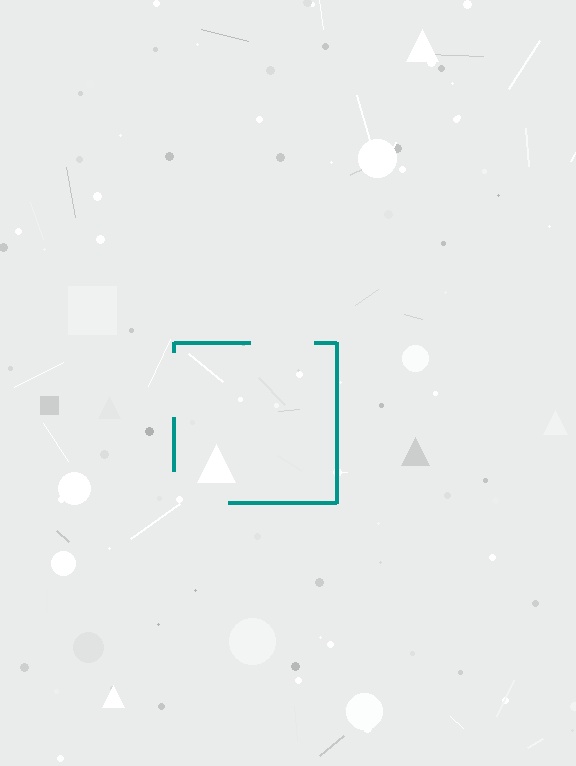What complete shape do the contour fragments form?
The contour fragments form a square.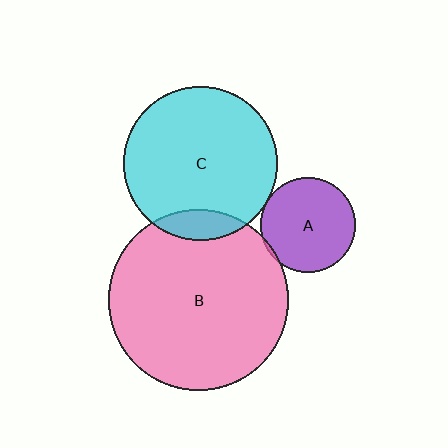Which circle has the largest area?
Circle B (pink).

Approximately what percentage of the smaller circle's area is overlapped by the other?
Approximately 5%.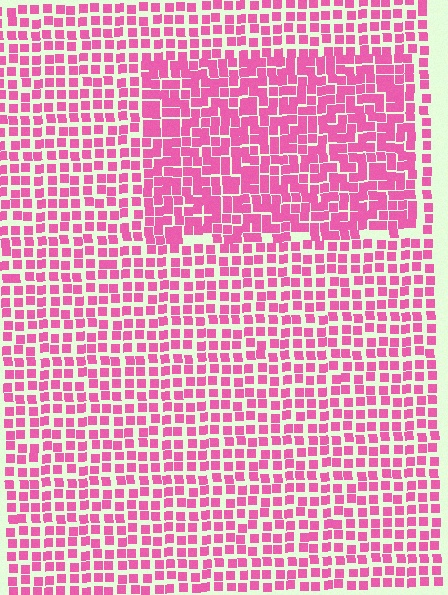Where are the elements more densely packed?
The elements are more densely packed inside the rectangle boundary.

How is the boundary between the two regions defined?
The boundary is defined by a change in element density (approximately 1.5x ratio). All elements are the same color, size, and shape.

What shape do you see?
I see a rectangle.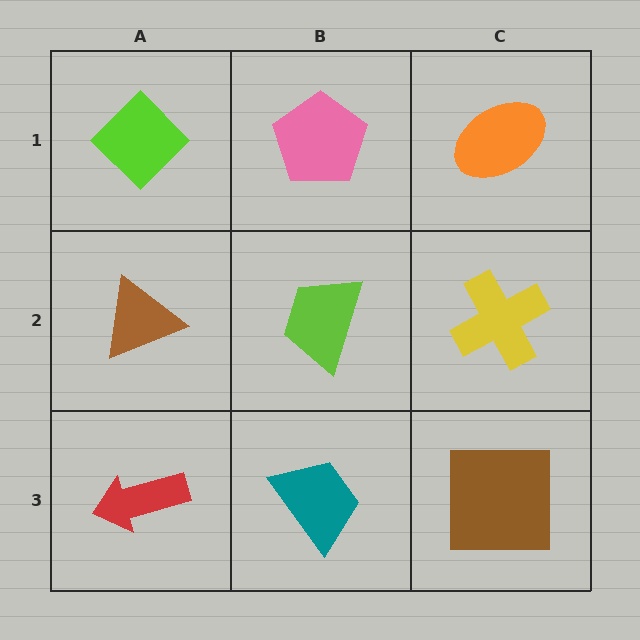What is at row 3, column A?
A red arrow.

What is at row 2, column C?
A yellow cross.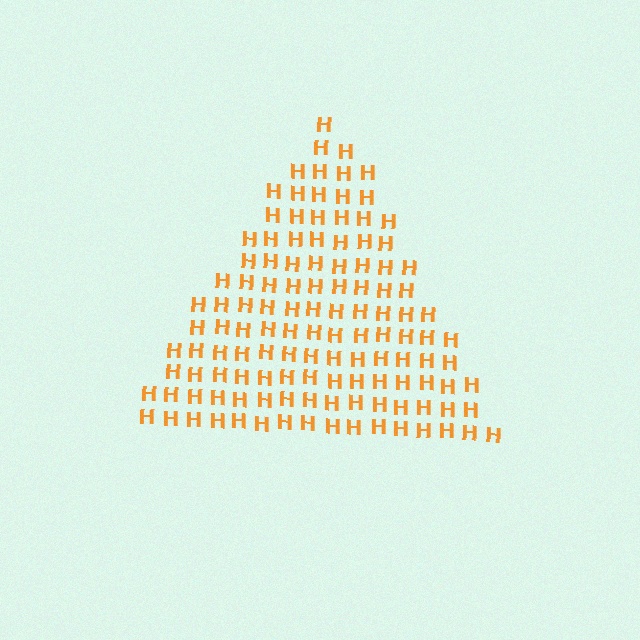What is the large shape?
The large shape is a triangle.